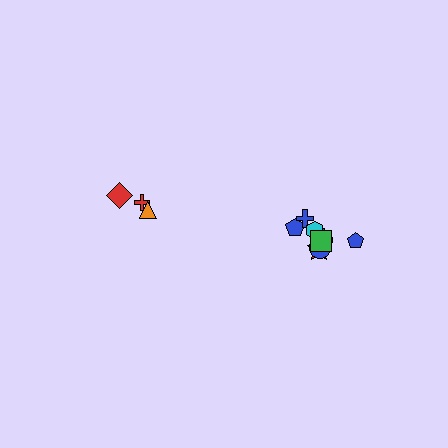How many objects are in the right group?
There are 8 objects.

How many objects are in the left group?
There are 3 objects.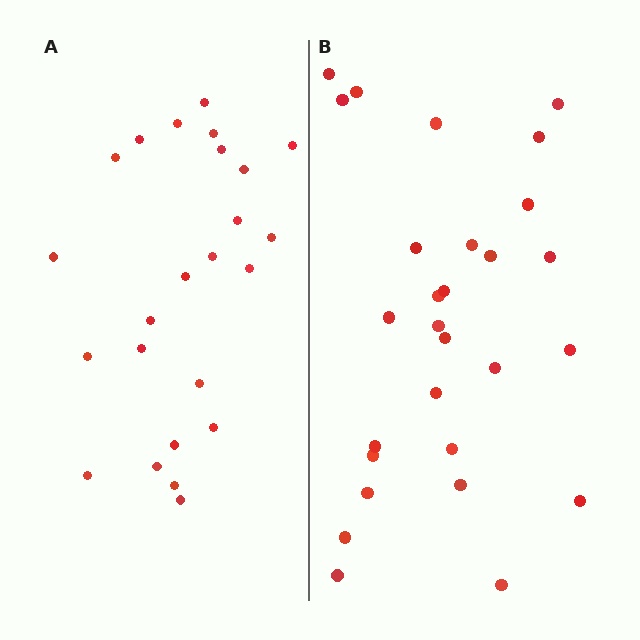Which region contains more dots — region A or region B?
Region B (the right region) has more dots.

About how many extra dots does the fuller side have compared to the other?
Region B has about 4 more dots than region A.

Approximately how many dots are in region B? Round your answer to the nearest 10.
About 30 dots. (The exact count is 28, which rounds to 30.)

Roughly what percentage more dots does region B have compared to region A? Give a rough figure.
About 15% more.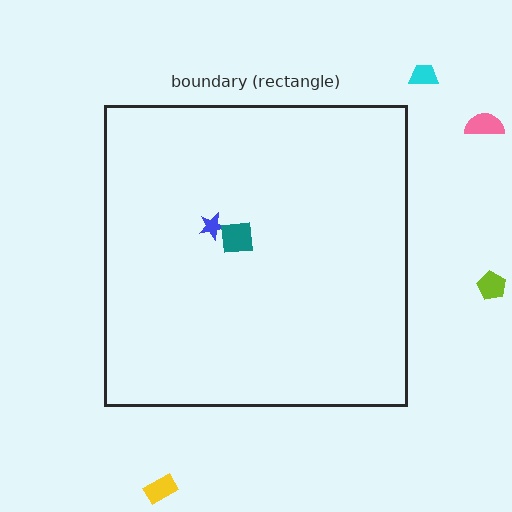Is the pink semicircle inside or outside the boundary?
Outside.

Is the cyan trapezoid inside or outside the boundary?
Outside.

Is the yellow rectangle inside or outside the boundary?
Outside.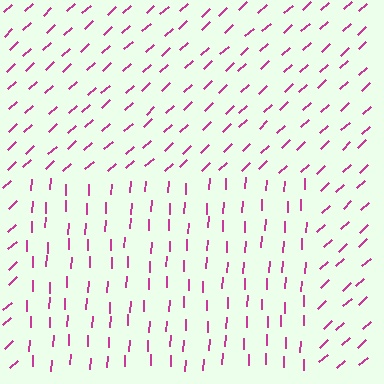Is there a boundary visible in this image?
Yes, there is a texture boundary formed by a change in line orientation.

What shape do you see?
I see a rectangle.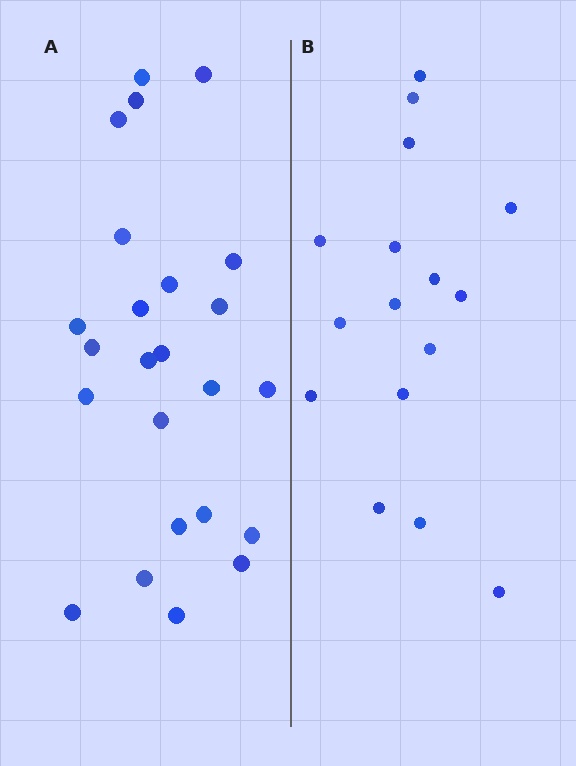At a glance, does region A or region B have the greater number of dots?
Region A (the left region) has more dots.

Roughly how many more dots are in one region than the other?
Region A has roughly 8 or so more dots than region B.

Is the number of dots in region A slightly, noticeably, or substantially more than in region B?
Region A has substantially more. The ratio is roughly 1.5 to 1.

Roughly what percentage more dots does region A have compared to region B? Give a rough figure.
About 50% more.